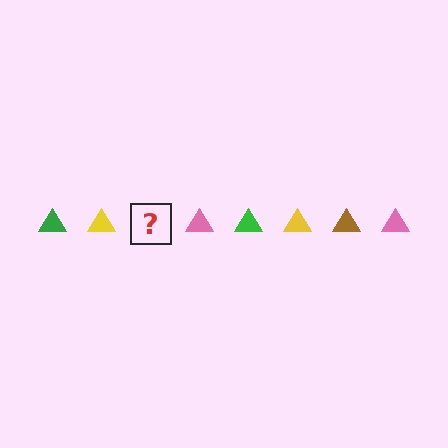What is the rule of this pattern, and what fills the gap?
The rule is that the pattern cycles through green, yellow, brown, pink triangles. The gap should be filled with a brown triangle.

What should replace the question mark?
The question mark should be replaced with a brown triangle.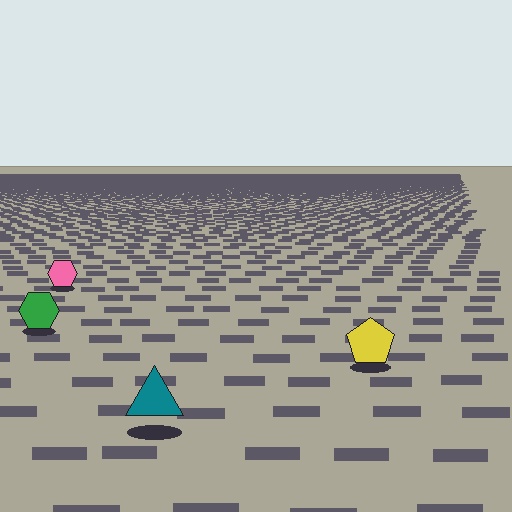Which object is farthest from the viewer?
The pink hexagon is farthest from the viewer. It appears smaller and the ground texture around it is denser.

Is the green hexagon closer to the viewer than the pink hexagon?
Yes. The green hexagon is closer — you can tell from the texture gradient: the ground texture is coarser near it.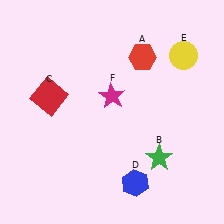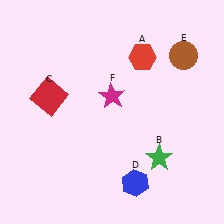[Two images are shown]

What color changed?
The circle (E) changed from yellow in Image 1 to brown in Image 2.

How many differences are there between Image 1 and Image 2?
There is 1 difference between the two images.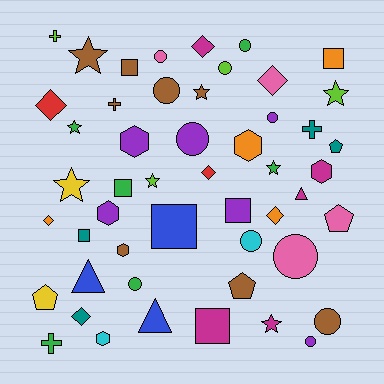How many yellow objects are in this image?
There are 2 yellow objects.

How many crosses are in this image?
There are 4 crosses.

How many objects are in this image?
There are 50 objects.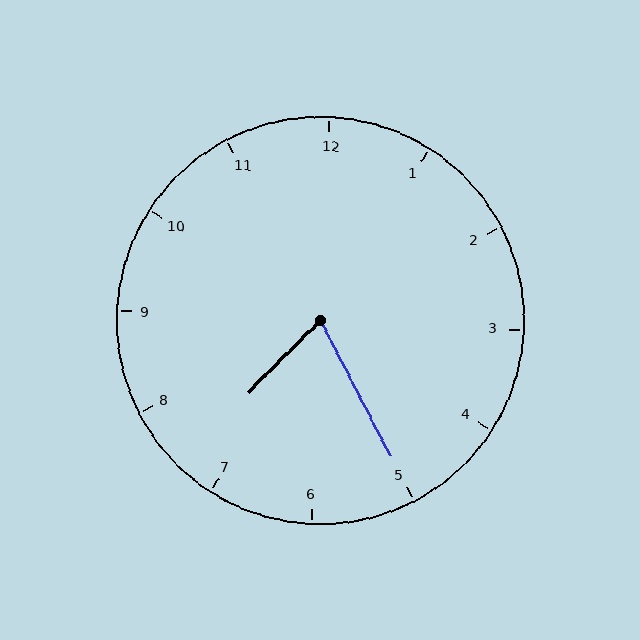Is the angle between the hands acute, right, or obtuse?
It is acute.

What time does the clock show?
7:25.